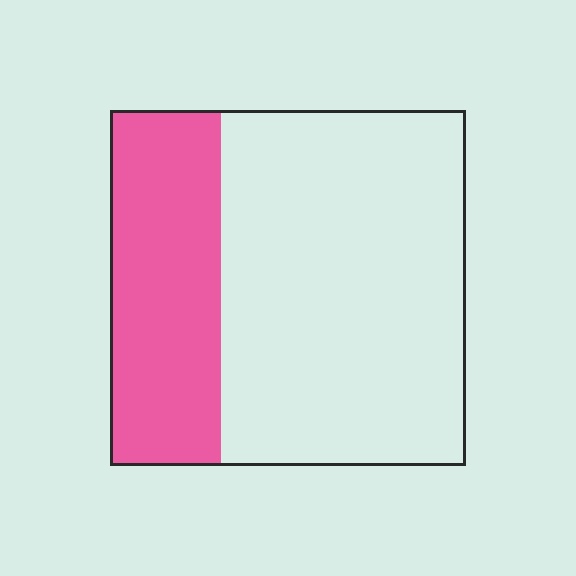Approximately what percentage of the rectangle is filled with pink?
Approximately 30%.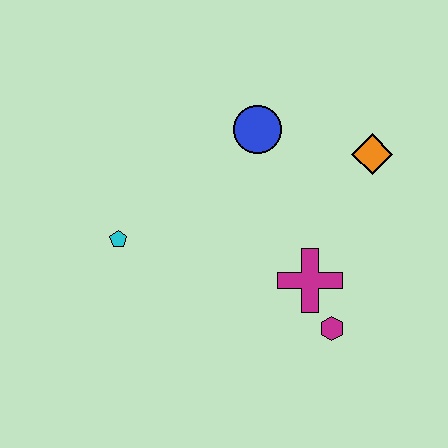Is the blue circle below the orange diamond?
No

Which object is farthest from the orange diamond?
The cyan pentagon is farthest from the orange diamond.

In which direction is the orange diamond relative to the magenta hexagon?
The orange diamond is above the magenta hexagon.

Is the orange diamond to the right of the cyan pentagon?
Yes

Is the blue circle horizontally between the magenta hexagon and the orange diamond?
No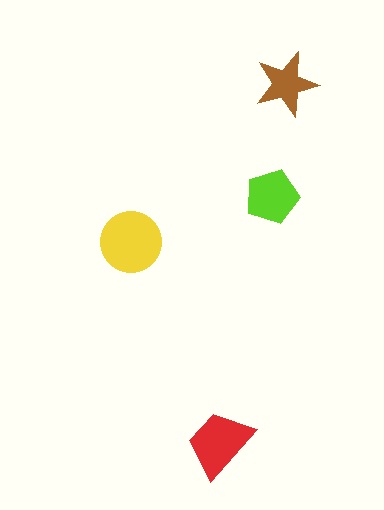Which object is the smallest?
The brown star.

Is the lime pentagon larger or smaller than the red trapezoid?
Smaller.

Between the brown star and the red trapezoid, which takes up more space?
The red trapezoid.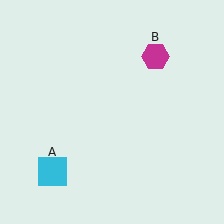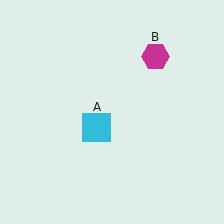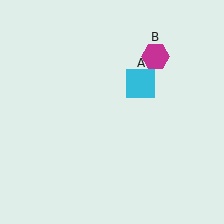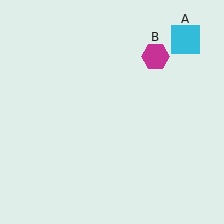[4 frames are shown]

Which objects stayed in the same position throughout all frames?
Magenta hexagon (object B) remained stationary.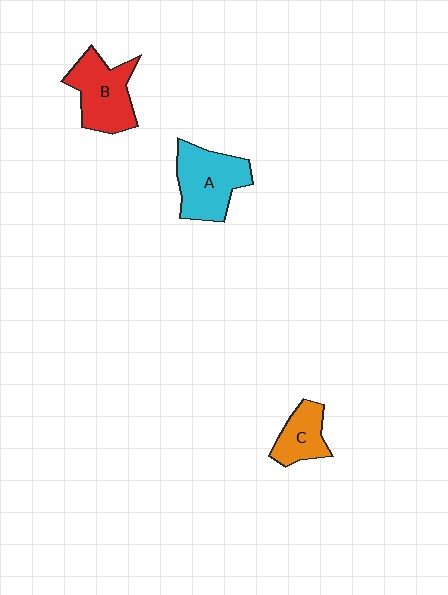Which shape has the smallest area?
Shape C (orange).